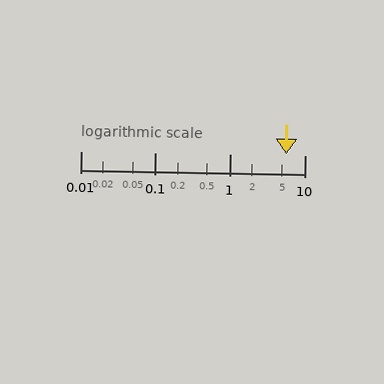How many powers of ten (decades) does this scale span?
The scale spans 3 decades, from 0.01 to 10.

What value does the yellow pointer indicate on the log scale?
The pointer indicates approximately 5.6.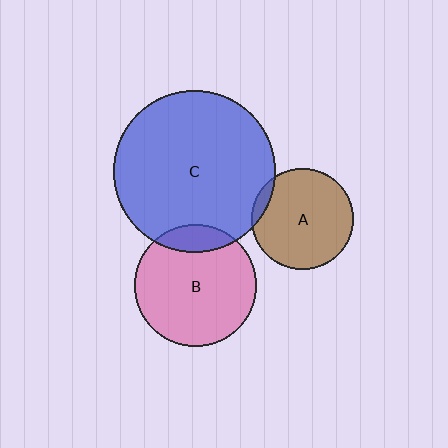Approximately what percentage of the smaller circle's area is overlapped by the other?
Approximately 5%.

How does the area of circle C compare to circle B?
Approximately 1.8 times.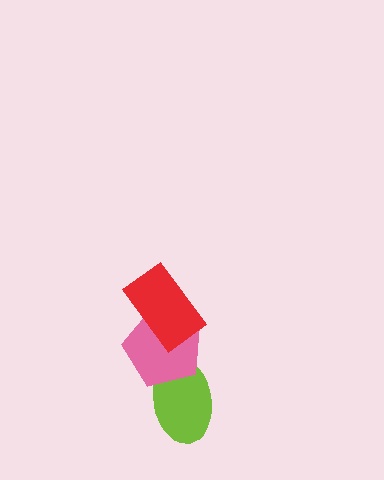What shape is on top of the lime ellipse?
The pink pentagon is on top of the lime ellipse.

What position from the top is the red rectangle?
The red rectangle is 1st from the top.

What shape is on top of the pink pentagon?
The red rectangle is on top of the pink pentagon.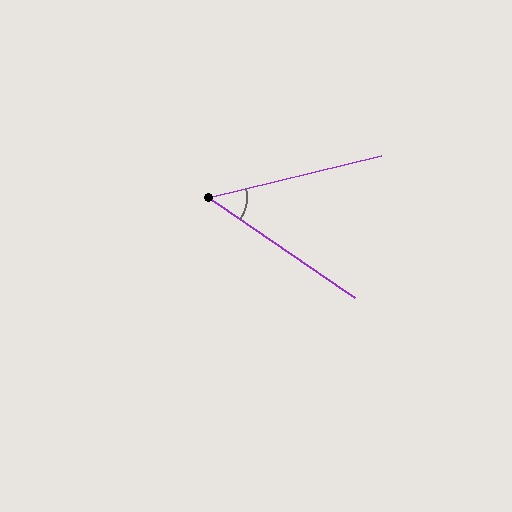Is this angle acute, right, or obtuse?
It is acute.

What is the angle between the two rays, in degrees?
Approximately 48 degrees.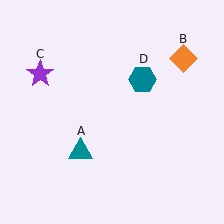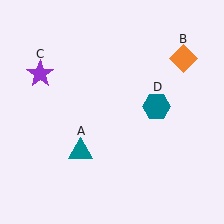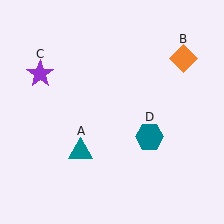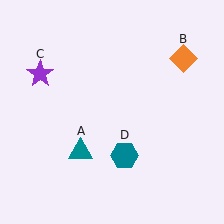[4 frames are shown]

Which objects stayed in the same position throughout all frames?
Teal triangle (object A) and orange diamond (object B) and purple star (object C) remained stationary.